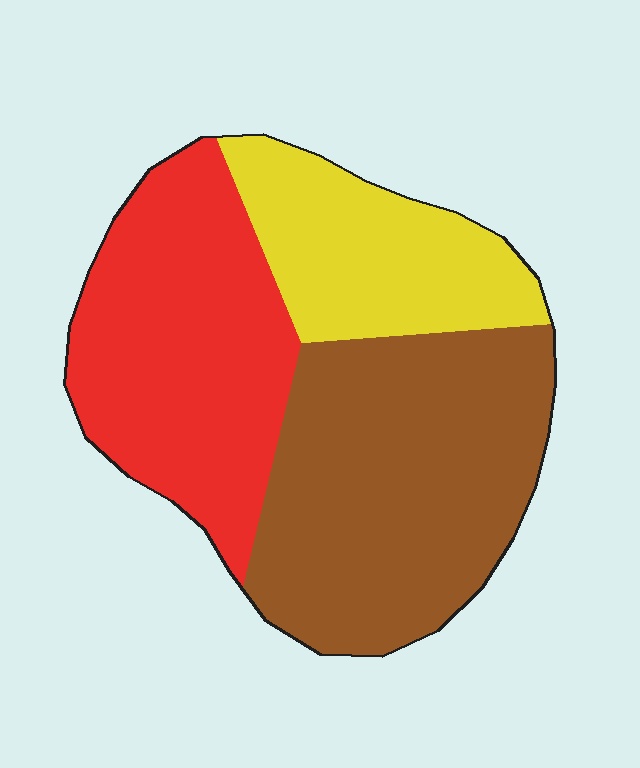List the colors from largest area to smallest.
From largest to smallest: brown, red, yellow.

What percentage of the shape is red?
Red covers 35% of the shape.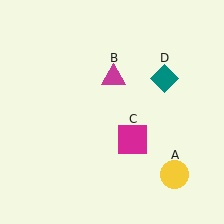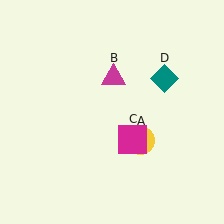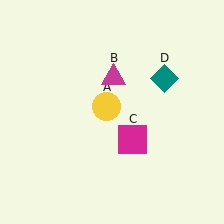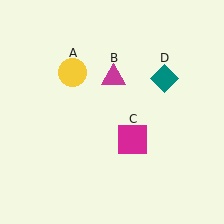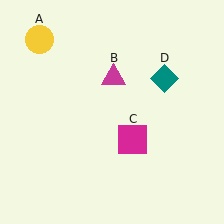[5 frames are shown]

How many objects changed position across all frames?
1 object changed position: yellow circle (object A).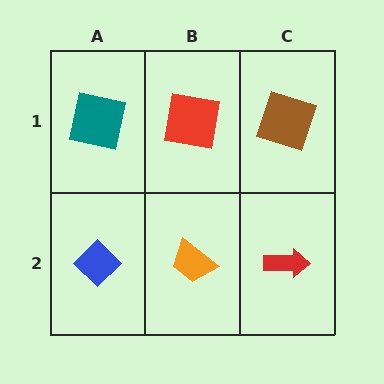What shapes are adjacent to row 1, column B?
An orange trapezoid (row 2, column B), a teal square (row 1, column A), a brown square (row 1, column C).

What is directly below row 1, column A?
A blue diamond.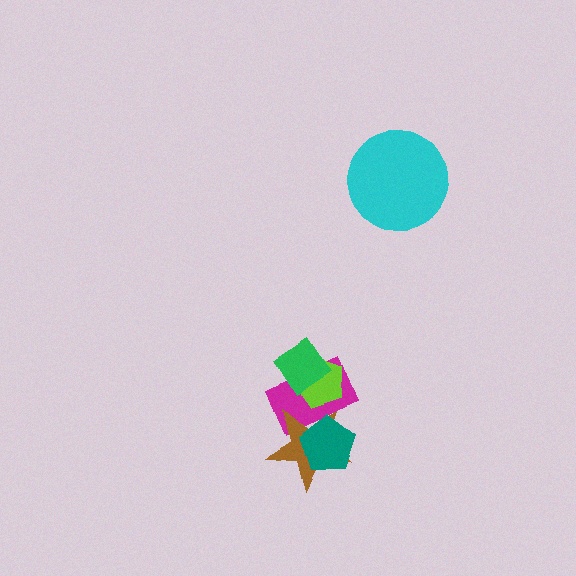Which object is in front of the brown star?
The teal pentagon is in front of the brown star.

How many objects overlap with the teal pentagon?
2 objects overlap with the teal pentagon.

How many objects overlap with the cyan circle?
0 objects overlap with the cyan circle.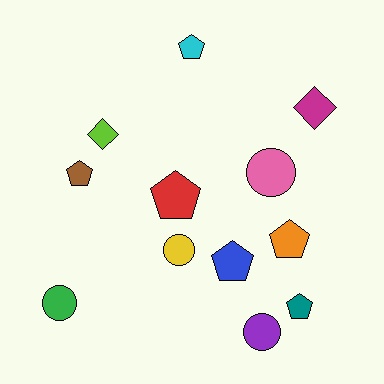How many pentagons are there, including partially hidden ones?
There are 6 pentagons.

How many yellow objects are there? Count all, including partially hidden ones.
There is 1 yellow object.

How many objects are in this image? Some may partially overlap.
There are 12 objects.